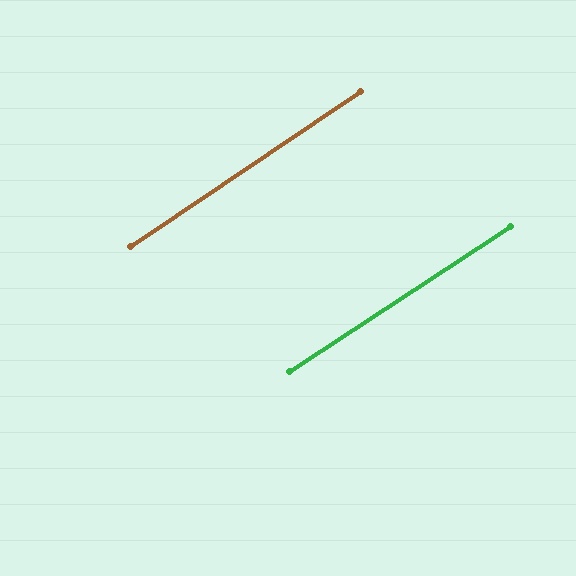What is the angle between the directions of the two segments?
Approximately 1 degree.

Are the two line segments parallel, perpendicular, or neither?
Parallel — their directions differ by only 0.7°.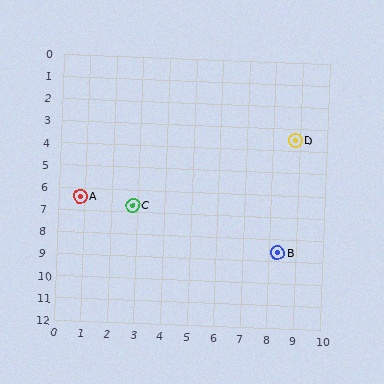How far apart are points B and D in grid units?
Points B and D are about 5.1 grid units apart.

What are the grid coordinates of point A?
Point A is at approximately (0.8, 6.4).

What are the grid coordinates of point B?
Point B is at approximately (8.3, 8.6).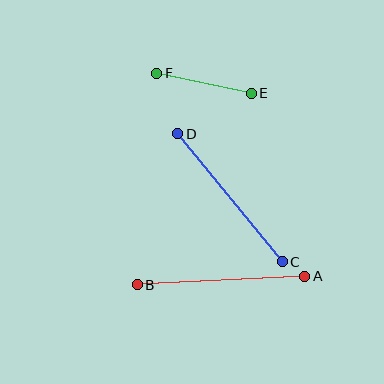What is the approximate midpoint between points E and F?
The midpoint is at approximately (204, 83) pixels.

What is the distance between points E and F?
The distance is approximately 97 pixels.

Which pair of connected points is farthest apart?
Points A and B are farthest apart.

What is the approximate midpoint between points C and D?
The midpoint is at approximately (230, 198) pixels.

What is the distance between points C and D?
The distance is approximately 165 pixels.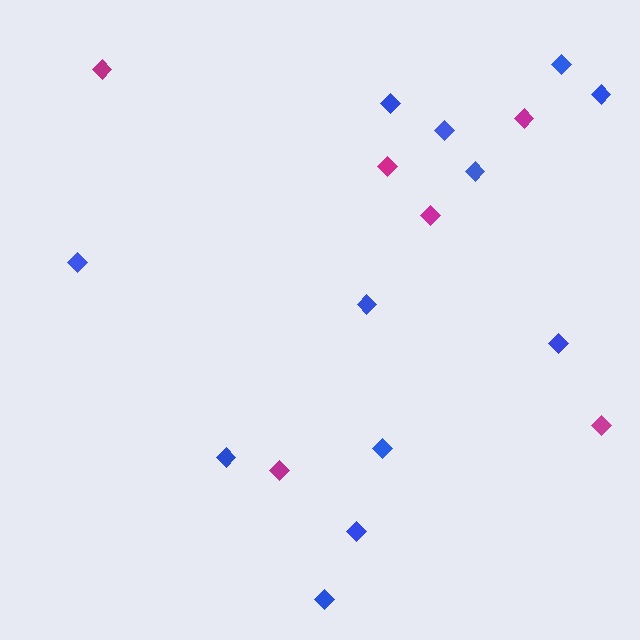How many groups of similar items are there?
There are 2 groups: one group of blue diamonds (12) and one group of magenta diamonds (6).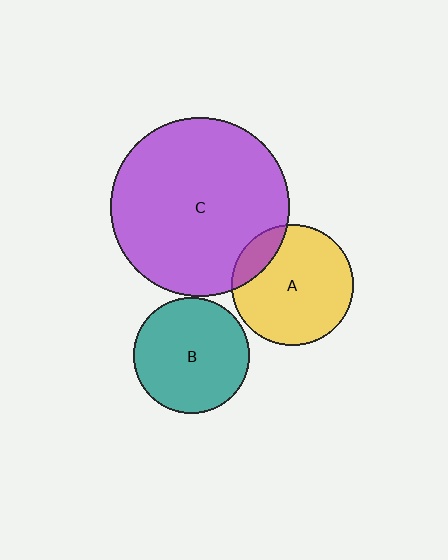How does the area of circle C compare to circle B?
Approximately 2.4 times.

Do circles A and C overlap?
Yes.